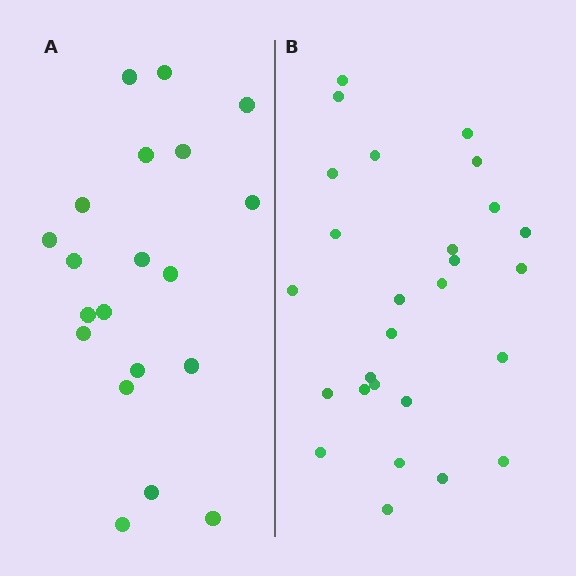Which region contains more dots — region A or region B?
Region B (the right region) has more dots.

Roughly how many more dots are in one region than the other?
Region B has roughly 8 or so more dots than region A.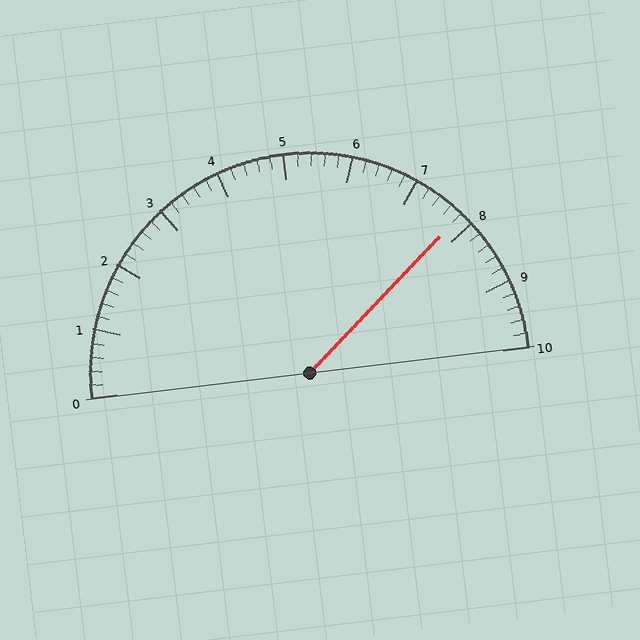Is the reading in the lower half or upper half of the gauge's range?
The reading is in the upper half of the range (0 to 10).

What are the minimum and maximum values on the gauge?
The gauge ranges from 0 to 10.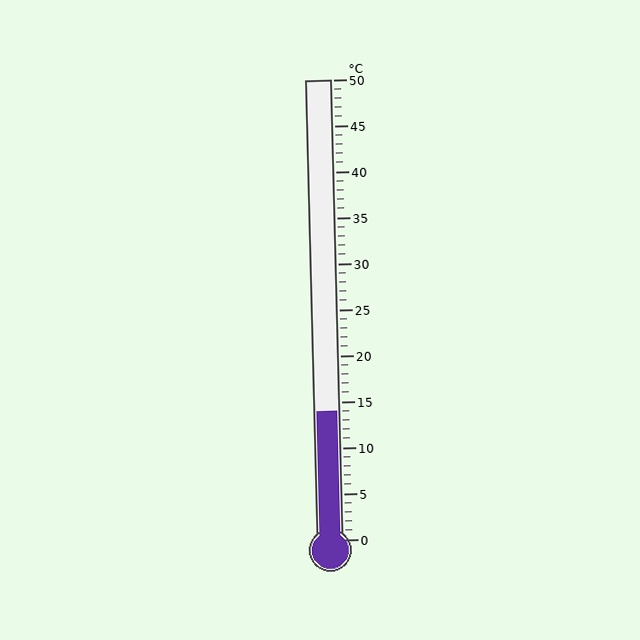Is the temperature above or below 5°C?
The temperature is above 5°C.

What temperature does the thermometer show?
The thermometer shows approximately 14°C.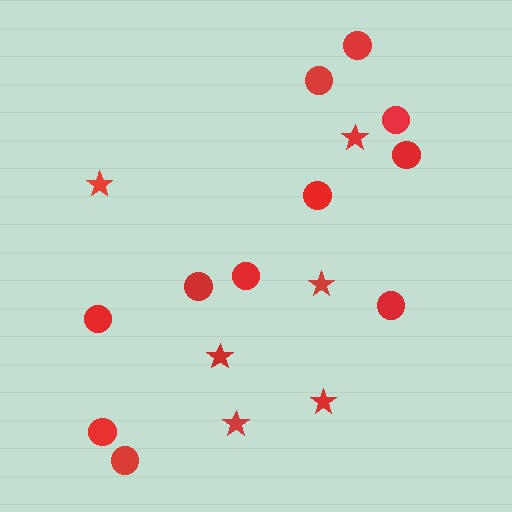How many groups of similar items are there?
There are 2 groups: one group of stars (6) and one group of circles (11).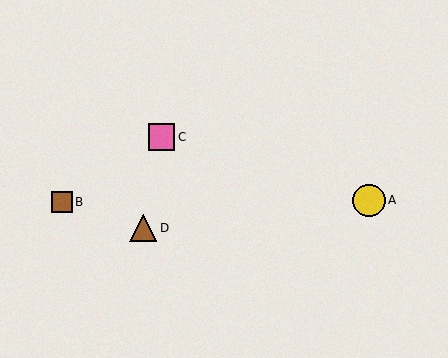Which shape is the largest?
The yellow circle (labeled A) is the largest.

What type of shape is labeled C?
Shape C is a pink square.